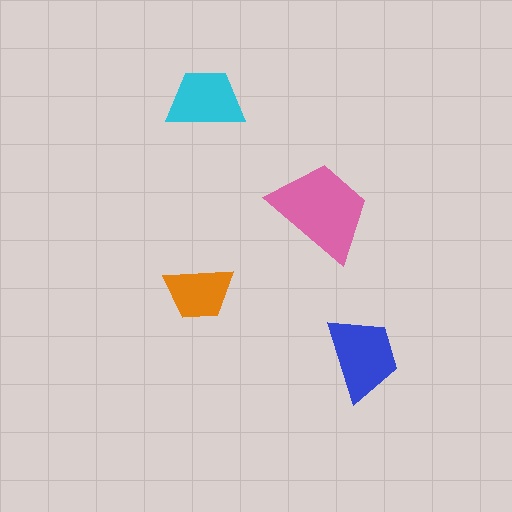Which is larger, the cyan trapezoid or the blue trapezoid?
The blue one.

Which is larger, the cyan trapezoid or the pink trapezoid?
The pink one.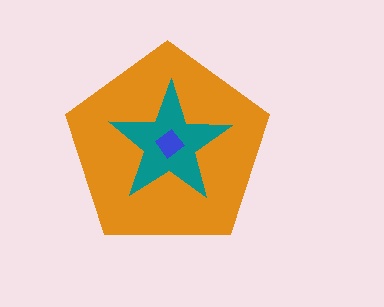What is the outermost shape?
The orange pentagon.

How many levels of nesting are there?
3.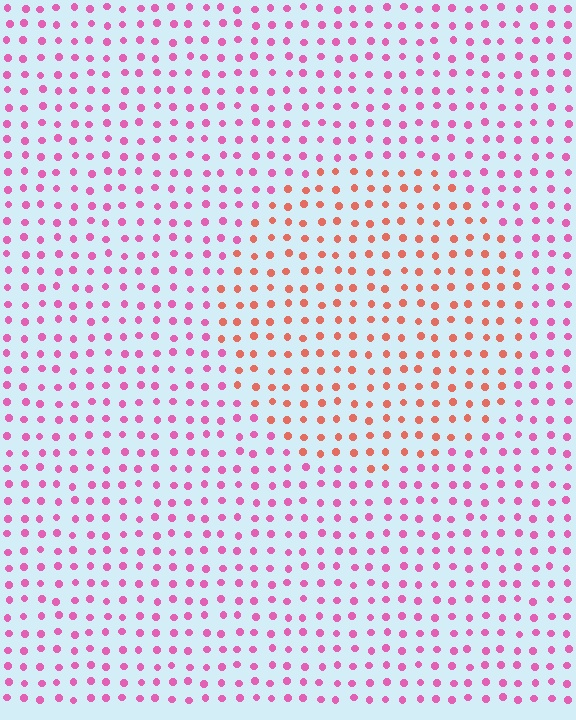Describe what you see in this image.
The image is filled with small pink elements in a uniform arrangement. A circle-shaped region is visible where the elements are tinted to a slightly different hue, forming a subtle color boundary.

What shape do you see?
I see a circle.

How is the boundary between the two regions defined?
The boundary is defined purely by a slight shift in hue (about 44 degrees). Spacing, size, and orientation are identical on both sides.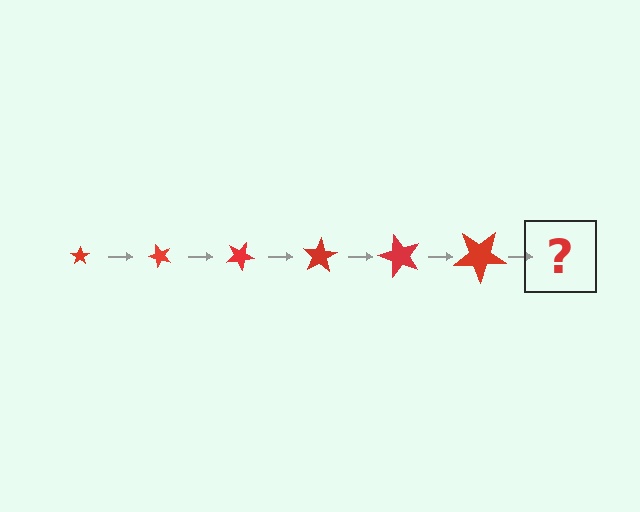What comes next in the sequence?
The next element should be a star, larger than the previous one and rotated 300 degrees from the start.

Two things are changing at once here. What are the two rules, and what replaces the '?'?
The two rules are that the star grows larger each step and it rotates 50 degrees each step. The '?' should be a star, larger than the previous one and rotated 300 degrees from the start.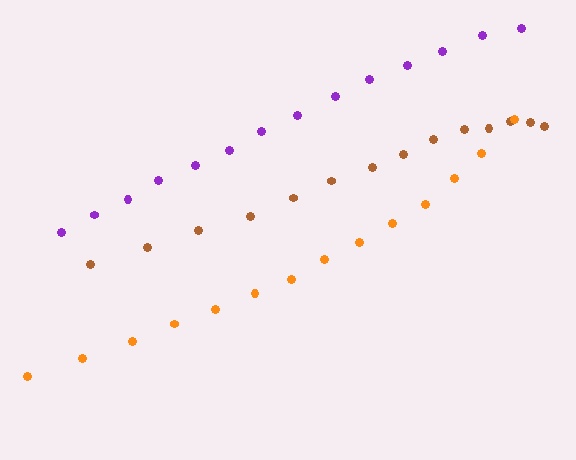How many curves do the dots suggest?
There are 3 distinct paths.